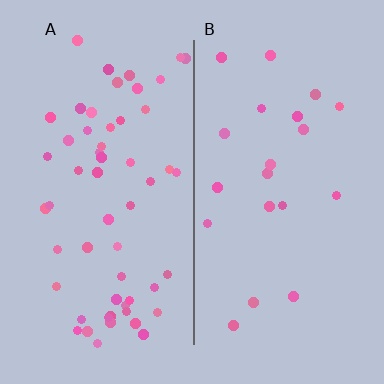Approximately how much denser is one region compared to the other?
Approximately 2.8× — region A over region B.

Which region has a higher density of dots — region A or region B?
A (the left).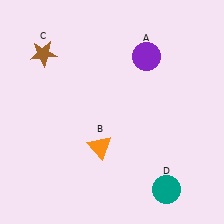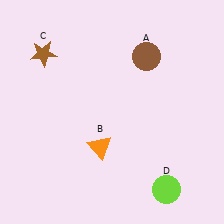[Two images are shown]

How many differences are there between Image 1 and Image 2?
There are 2 differences between the two images.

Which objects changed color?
A changed from purple to brown. D changed from teal to lime.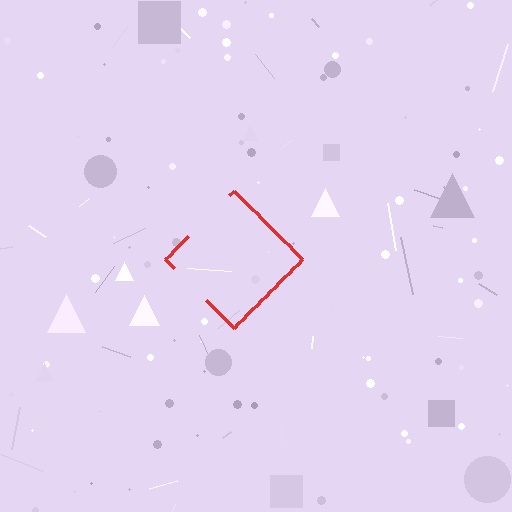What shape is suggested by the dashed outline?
The dashed outline suggests a diamond.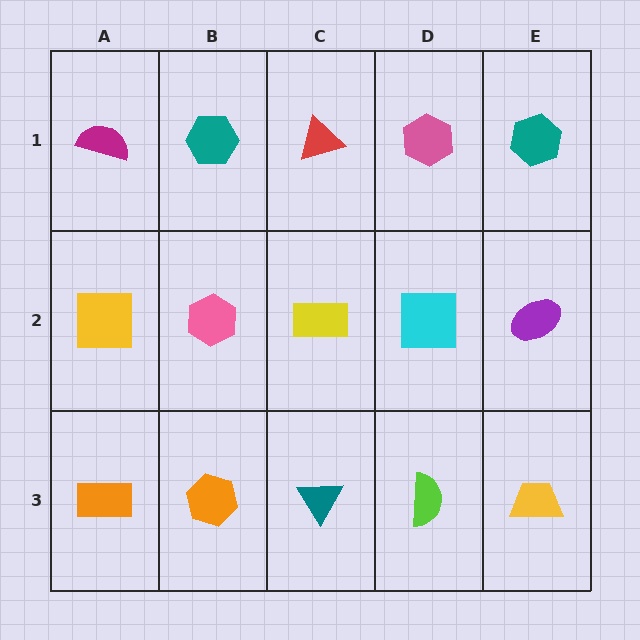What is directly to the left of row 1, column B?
A magenta semicircle.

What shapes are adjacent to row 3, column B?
A pink hexagon (row 2, column B), an orange rectangle (row 3, column A), a teal triangle (row 3, column C).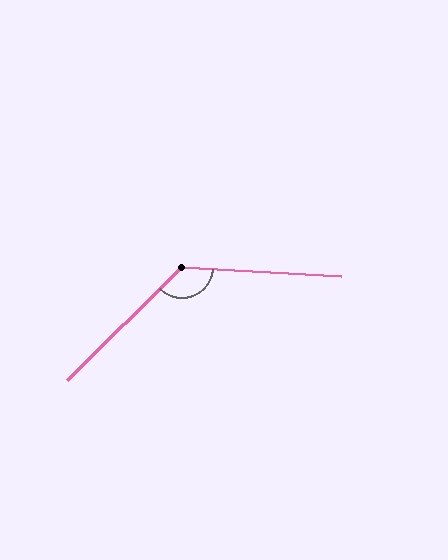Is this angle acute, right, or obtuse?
It is obtuse.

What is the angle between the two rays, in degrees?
Approximately 132 degrees.